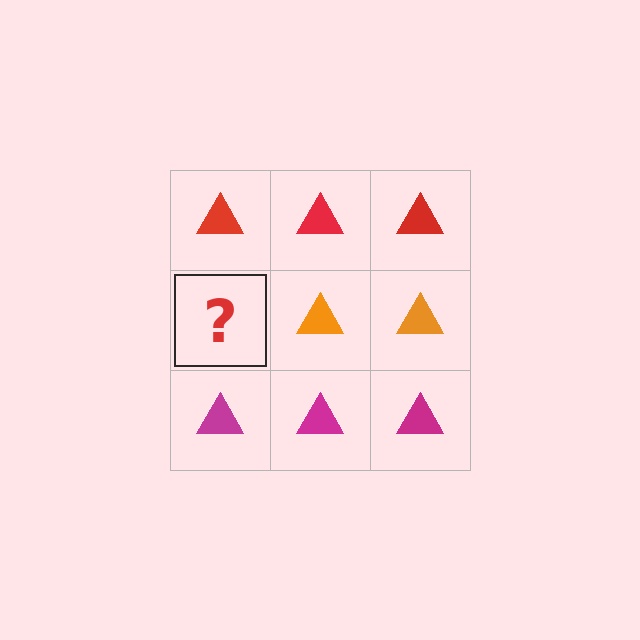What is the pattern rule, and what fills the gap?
The rule is that each row has a consistent color. The gap should be filled with an orange triangle.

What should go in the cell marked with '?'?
The missing cell should contain an orange triangle.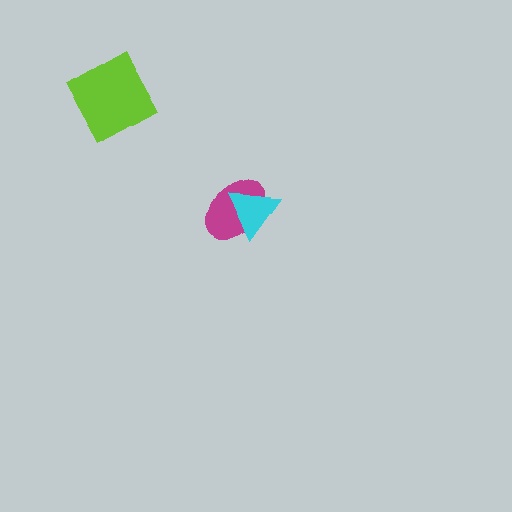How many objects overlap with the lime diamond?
0 objects overlap with the lime diamond.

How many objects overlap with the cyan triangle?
1 object overlaps with the cyan triangle.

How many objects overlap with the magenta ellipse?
1 object overlaps with the magenta ellipse.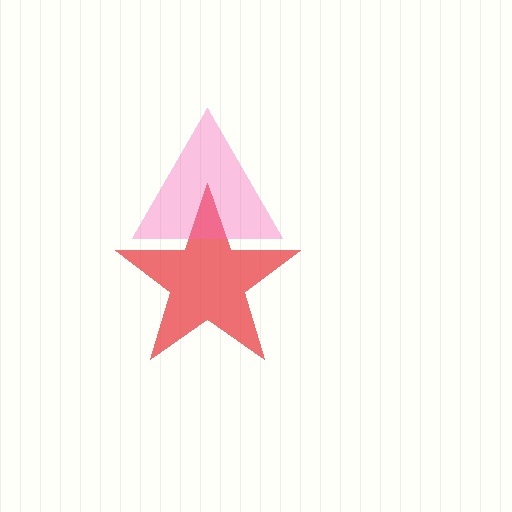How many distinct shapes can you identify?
There are 2 distinct shapes: a red star, a pink triangle.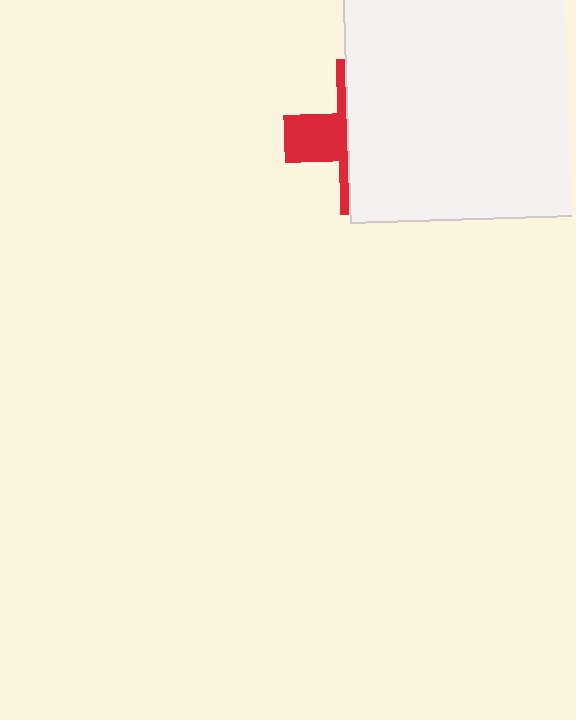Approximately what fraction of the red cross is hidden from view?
Roughly 70% of the red cross is hidden behind the white square.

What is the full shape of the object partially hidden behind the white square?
The partially hidden object is a red cross.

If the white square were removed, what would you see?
You would see the complete red cross.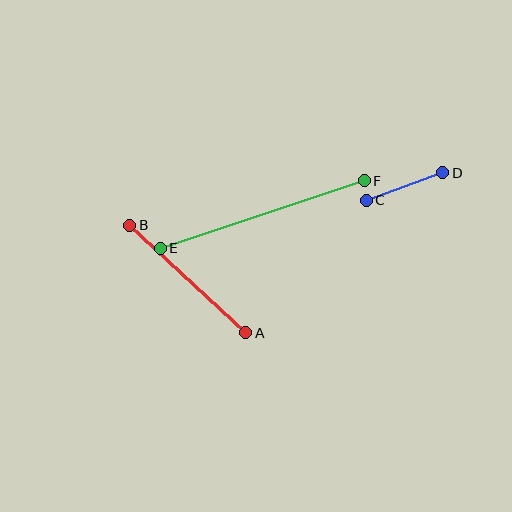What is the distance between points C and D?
The distance is approximately 81 pixels.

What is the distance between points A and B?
The distance is approximately 158 pixels.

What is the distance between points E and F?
The distance is approximately 215 pixels.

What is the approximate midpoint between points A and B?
The midpoint is at approximately (188, 279) pixels.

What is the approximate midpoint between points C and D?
The midpoint is at approximately (404, 187) pixels.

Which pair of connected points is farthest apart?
Points E and F are farthest apart.